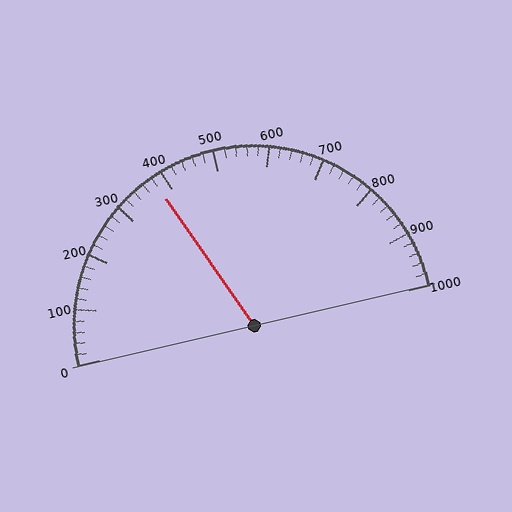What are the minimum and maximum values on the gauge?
The gauge ranges from 0 to 1000.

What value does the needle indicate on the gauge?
The needle indicates approximately 380.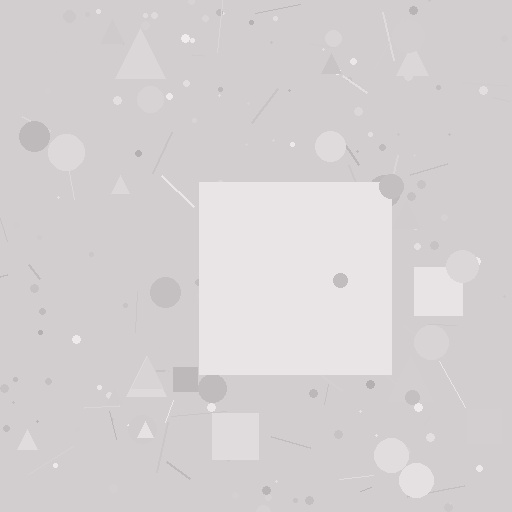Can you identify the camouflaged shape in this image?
The camouflaged shape is a square.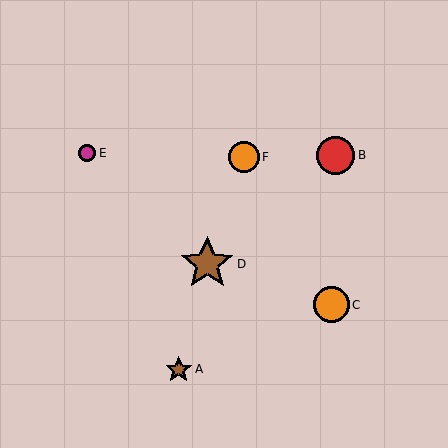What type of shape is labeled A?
Shape A is a brown star.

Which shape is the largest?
The brown star (labeled D) is the largest.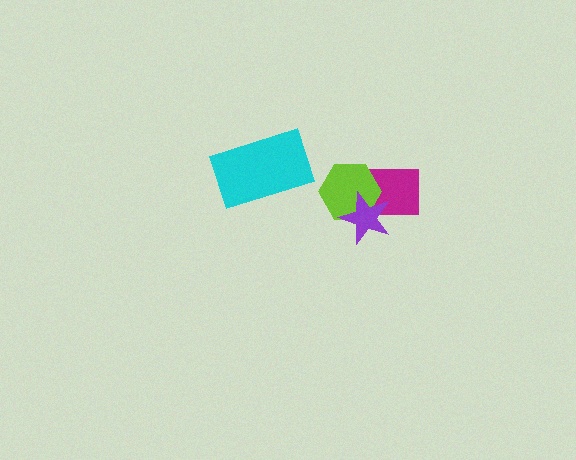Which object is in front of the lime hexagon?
The purple star is in front of the lime hexagon.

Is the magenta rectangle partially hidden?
Yes, it is partially covered by another shape.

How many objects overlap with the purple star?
2 objects overlap with the purple star.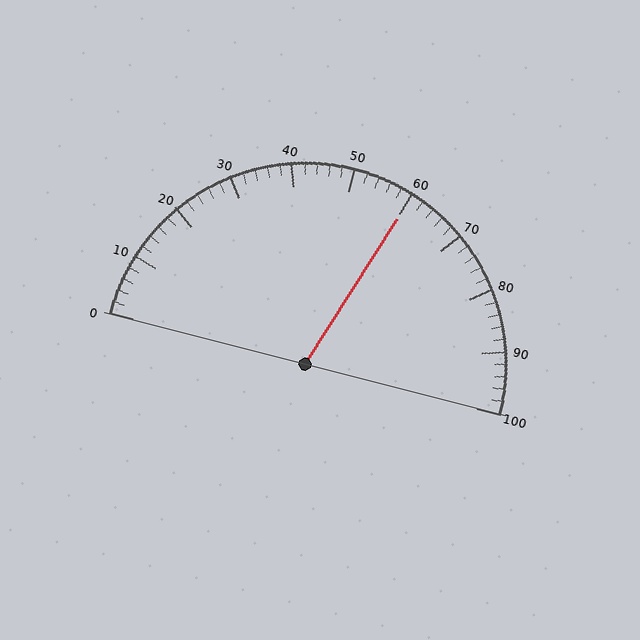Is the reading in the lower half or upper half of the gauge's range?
The reading is in the upper half of the range (0 to 100).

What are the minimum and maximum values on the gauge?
The gauge ranges from 0 to 100.